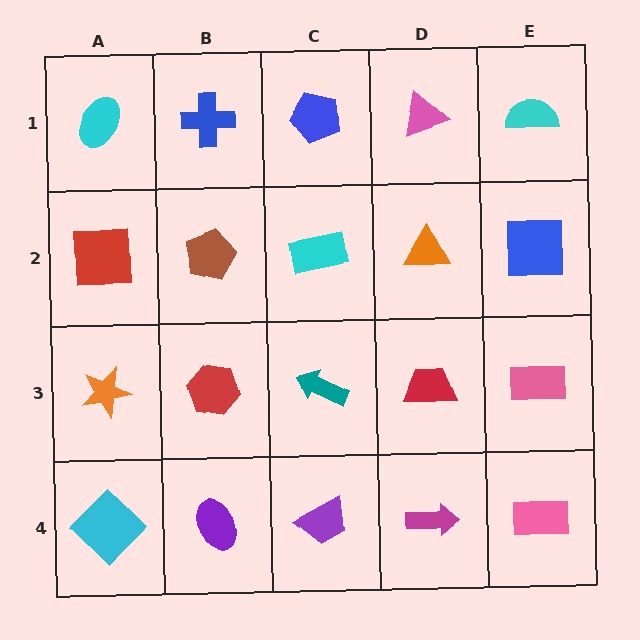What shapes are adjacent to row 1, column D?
An orange triangle (row 2, column D), a blue pentagon (row 1, column C), a cyan semicircle (row 1, column E).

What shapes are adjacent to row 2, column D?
A pink triangle (row 1, column D), a red trapezoid (row 3, column D), a cyan rectangle (row 2, column C), a blue square (row 2, column E).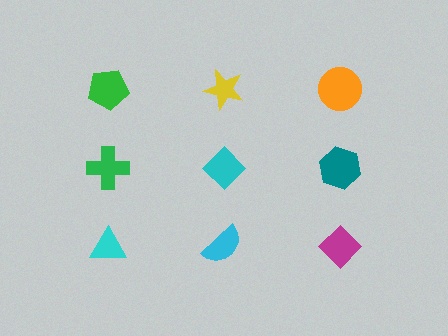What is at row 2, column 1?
A green cross.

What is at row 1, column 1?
A green pentagon.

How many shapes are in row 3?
3 shapes.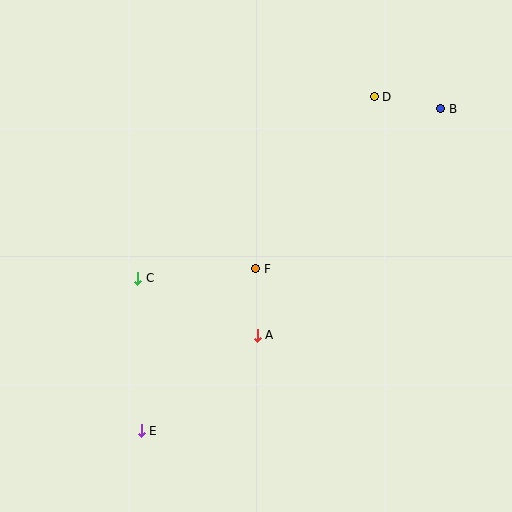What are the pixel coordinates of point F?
Point F is at (256, 269).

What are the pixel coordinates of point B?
Point B is at (441, 109).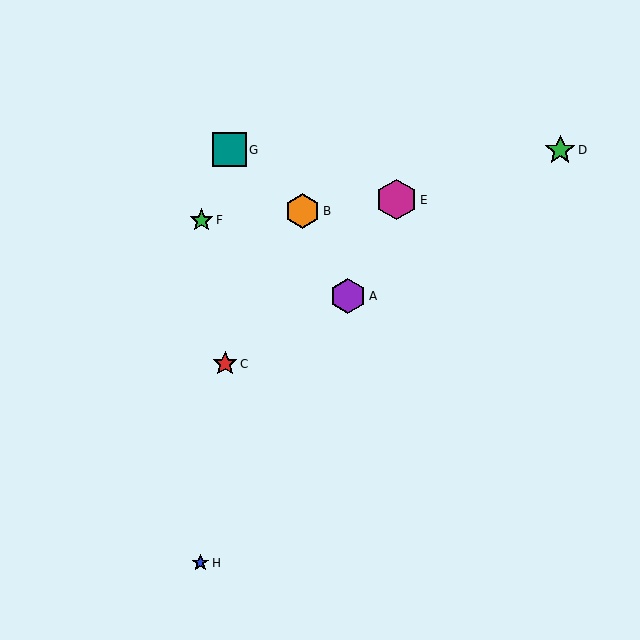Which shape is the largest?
The magenta hexagon (labeled E) is the largest.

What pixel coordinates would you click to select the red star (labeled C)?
Click at (225, 364) to select the red star C.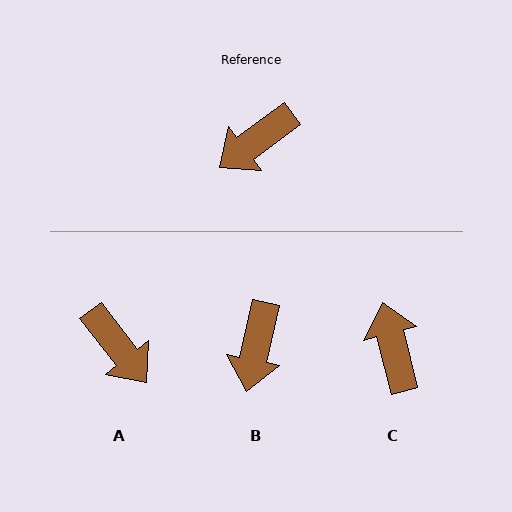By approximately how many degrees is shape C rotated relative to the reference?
Approximately 112 degrees clockwise.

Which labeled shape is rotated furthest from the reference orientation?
C, about 112 degrees away.